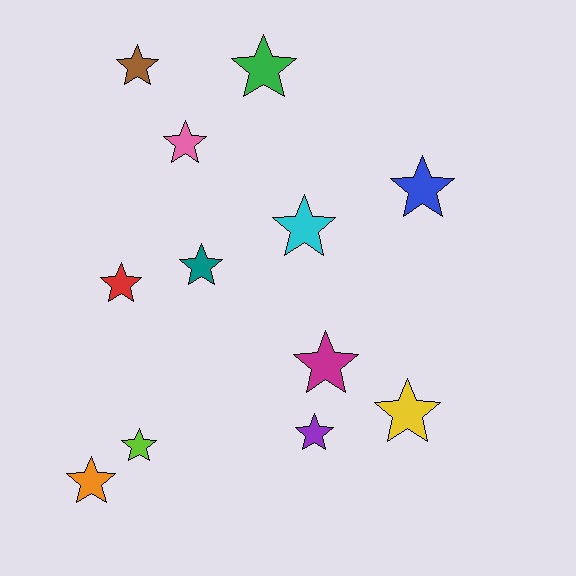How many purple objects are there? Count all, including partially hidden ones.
There is 1 purple object.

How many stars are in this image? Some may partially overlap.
There are 12 stars.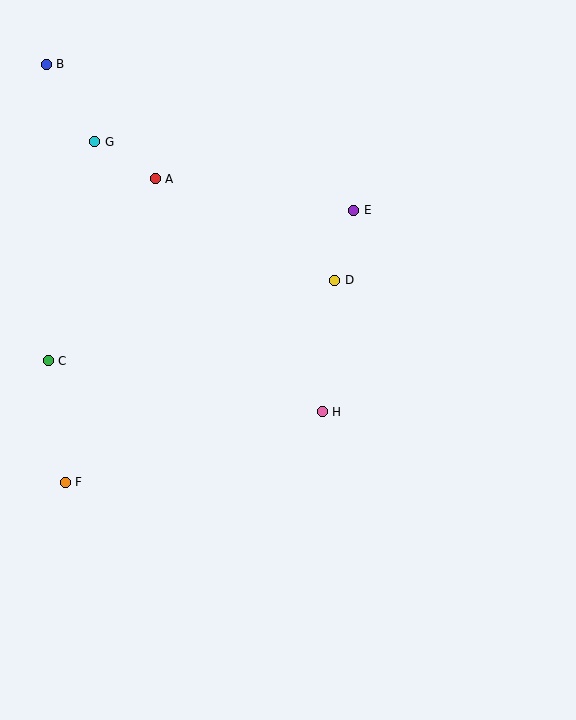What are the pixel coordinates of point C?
Point C is at (48, 361).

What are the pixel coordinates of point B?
Point B is at (46, 64).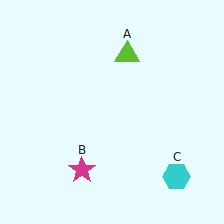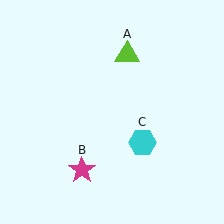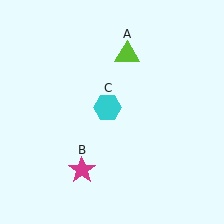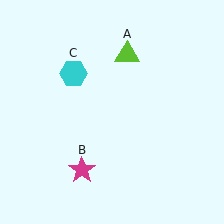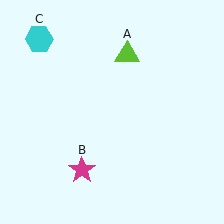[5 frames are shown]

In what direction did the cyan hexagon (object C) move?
The cyan hexagon (object C) moved up and to the left.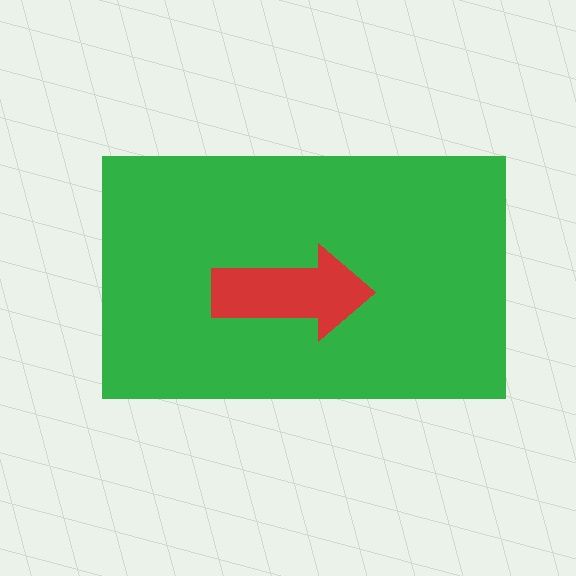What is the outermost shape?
The green rectangle.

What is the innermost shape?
The red arrow.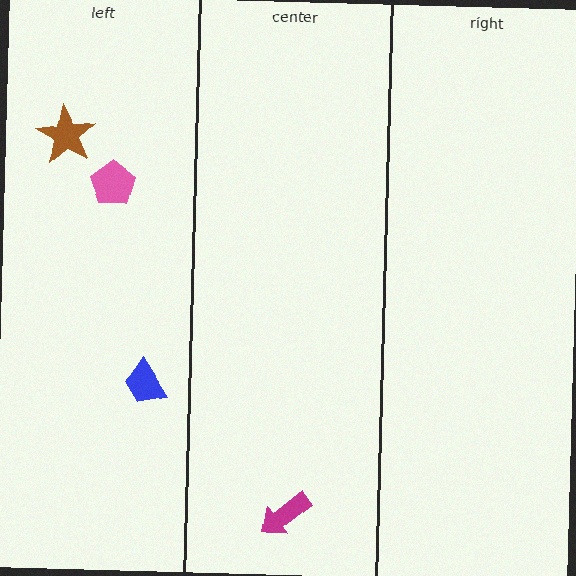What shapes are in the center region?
The magenta arrow.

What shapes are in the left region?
The brown star, the blue trapezoid, the pink pentagon.